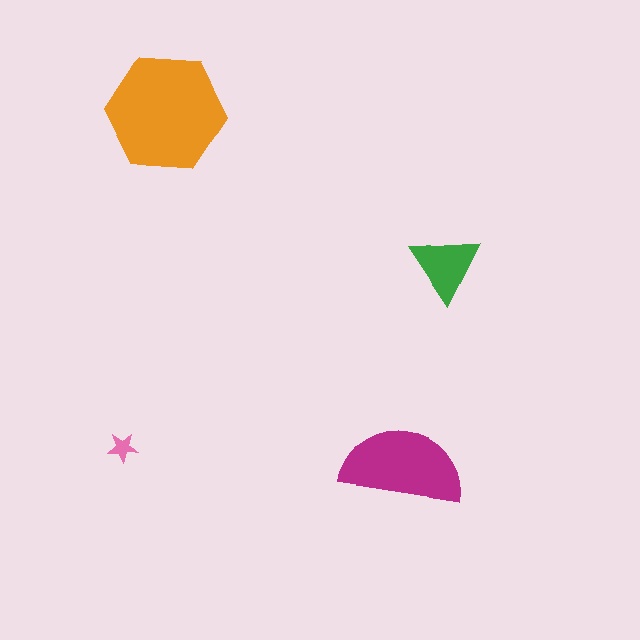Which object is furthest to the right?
The green triangle is rightmost.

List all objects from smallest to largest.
The pink star, the green triangle, the magenta semicircle, the orange hexagon.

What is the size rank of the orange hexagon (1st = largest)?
1st.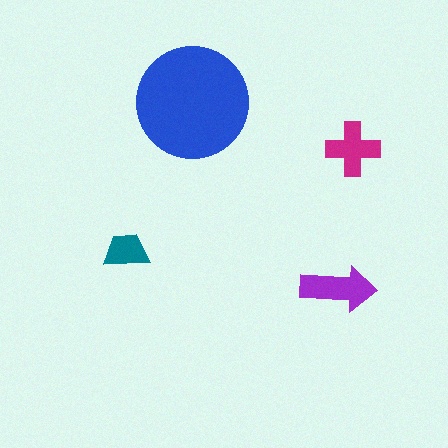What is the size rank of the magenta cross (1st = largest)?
3rd.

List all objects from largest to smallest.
The blue circle, the purple arrow, the magenta cross, the teal trapezoid.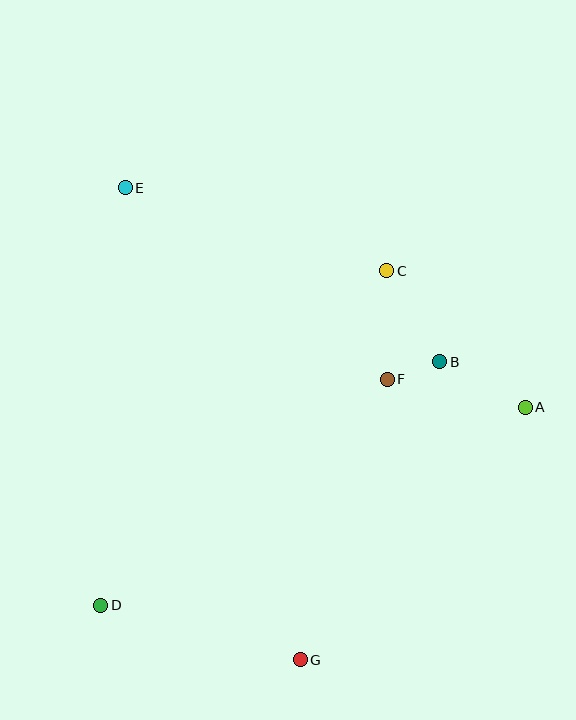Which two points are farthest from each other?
Points E and G are farthest from each other.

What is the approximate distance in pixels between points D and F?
The distance between D and F is approximately 365 pixels.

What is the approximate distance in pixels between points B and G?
The distance between B and G is approximately 329 pixels.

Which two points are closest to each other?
Points B and F are closest to each other.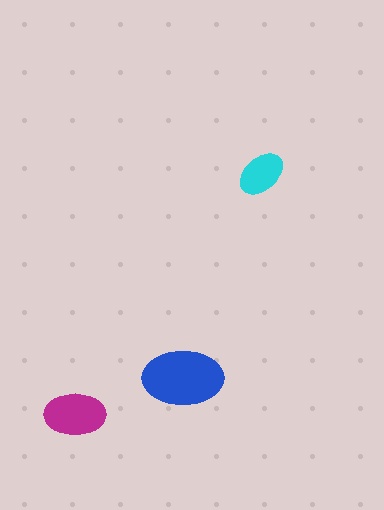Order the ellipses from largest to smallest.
the blue one, the magenta one, the cyan one.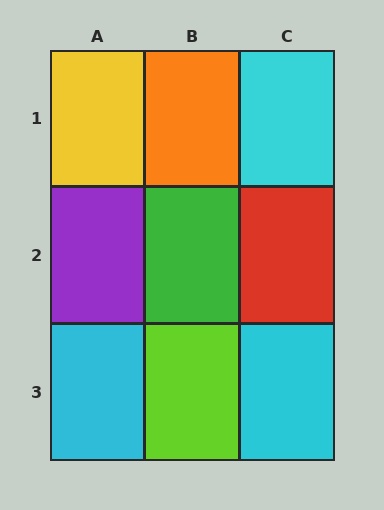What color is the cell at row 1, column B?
Orange.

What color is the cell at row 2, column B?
Green.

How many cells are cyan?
3 cells are cyan.